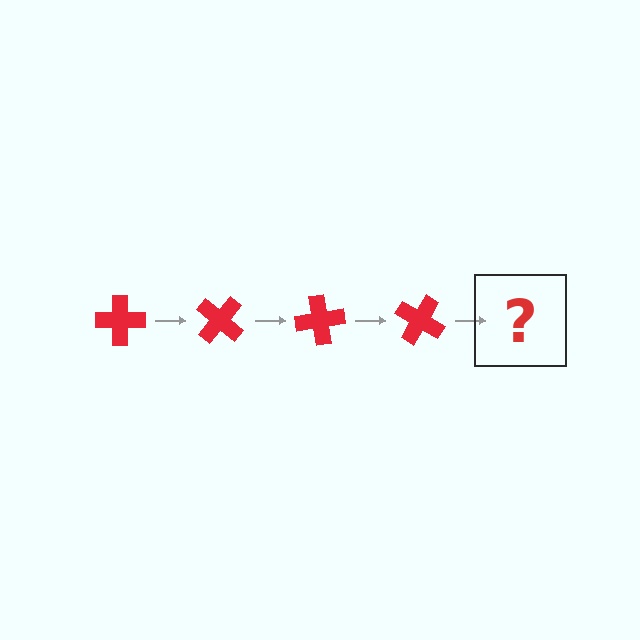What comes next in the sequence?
The next element should be a red cross rotated 160 degrees.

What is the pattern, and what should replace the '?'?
The pattern is that the cross rotates 40 degrees each step. The '?' should be a red cross rotated 160 degrees.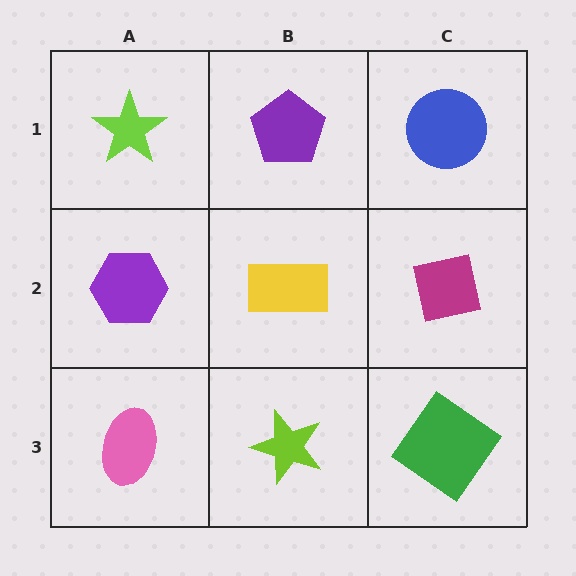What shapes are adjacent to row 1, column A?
A purple hexagon (row 2, column A), a purple pentagon (row 1, column B).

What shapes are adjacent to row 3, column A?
A purple hexagon (row 2, column A), a lime star (row 3, column B).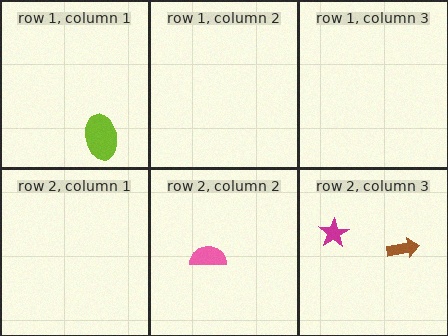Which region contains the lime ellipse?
The row 1, column 1 region.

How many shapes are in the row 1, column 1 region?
1.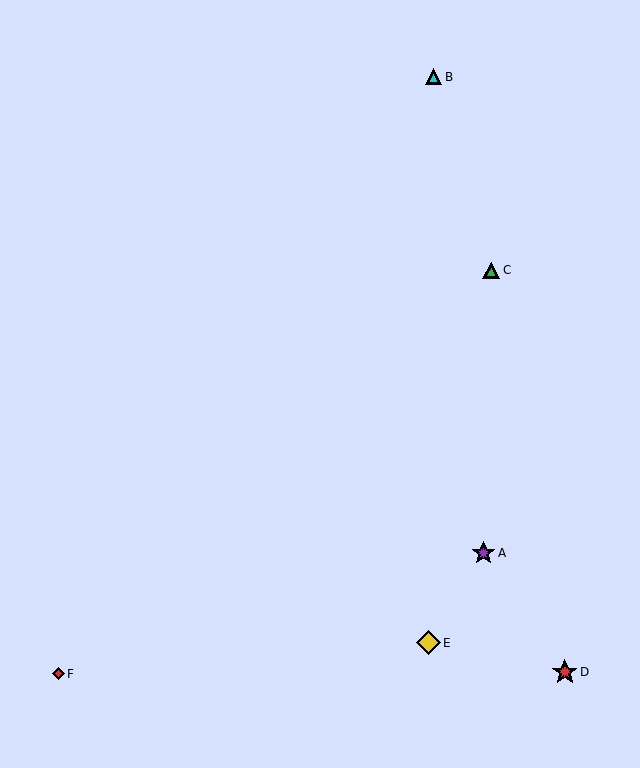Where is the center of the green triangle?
The center of the green triangle is at (491, 270).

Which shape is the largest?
The red star (labeled D) is the largest.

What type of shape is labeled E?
Shape E is a yellow diamond.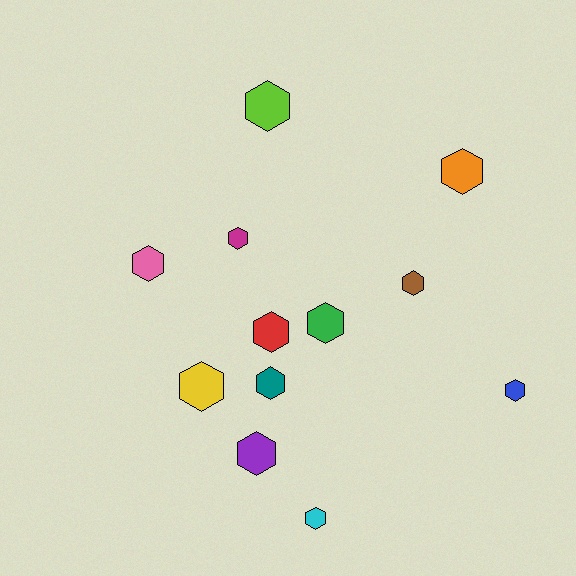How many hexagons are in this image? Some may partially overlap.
There are 12 hexagons.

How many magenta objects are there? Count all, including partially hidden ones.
There is 1 magenta object.